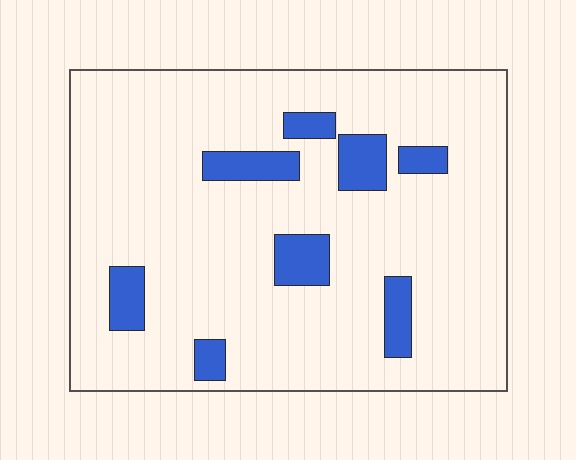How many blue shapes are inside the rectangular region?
8.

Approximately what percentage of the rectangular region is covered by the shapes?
Approximately 10%.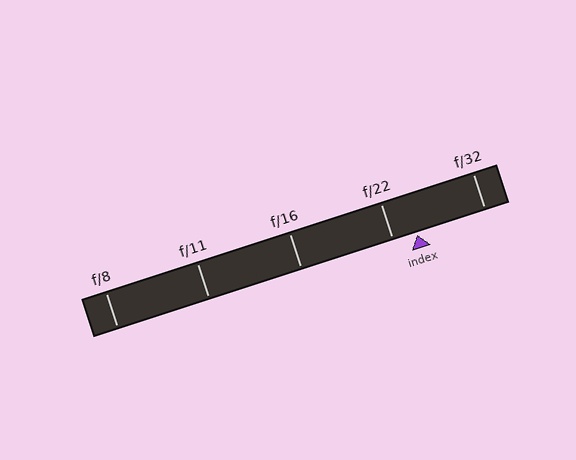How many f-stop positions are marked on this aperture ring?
There are 5 f-stop positions marked.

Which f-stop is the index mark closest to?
The index mark is closest to f/22.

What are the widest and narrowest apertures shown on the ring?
The widest aperture shown is f/8 and the narrowest is f/32.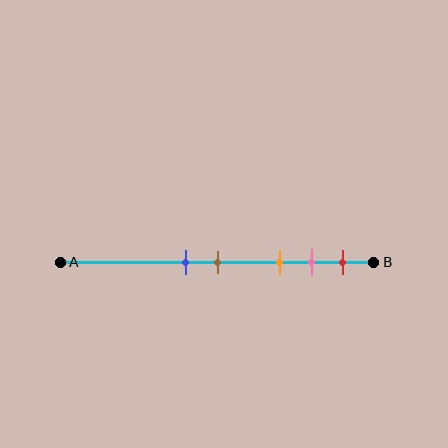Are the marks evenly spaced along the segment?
No, the marks are not evenly spaced.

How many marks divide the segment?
There are 5 marks dividing the segment.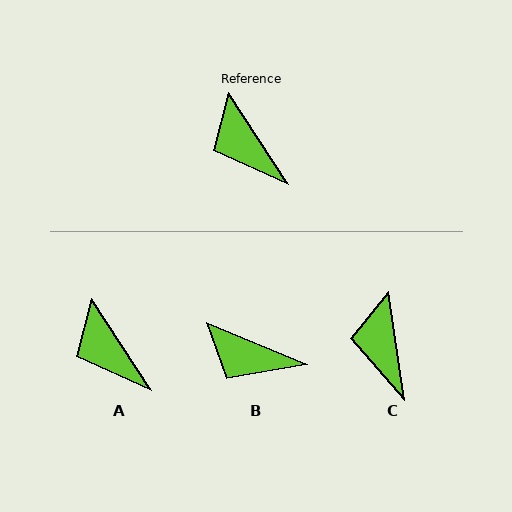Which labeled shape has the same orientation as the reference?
A.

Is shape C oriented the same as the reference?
No, it is off by about 24 degrees.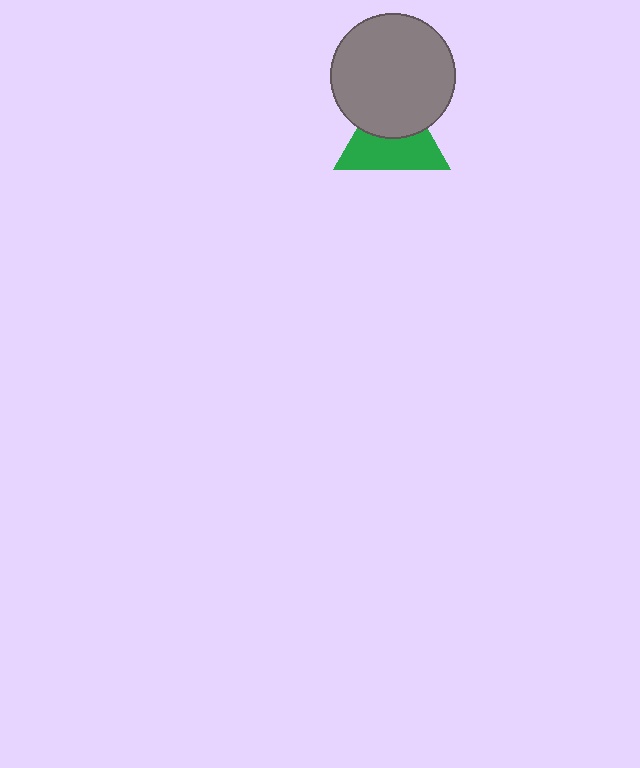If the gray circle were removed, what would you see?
You would see the complete green triangle.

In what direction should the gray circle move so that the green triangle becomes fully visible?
The gray circle should move up. That is the shortest direction to clear the overlap and leave the green triangle fully visible.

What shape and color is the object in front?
The object in front is a gray circle.